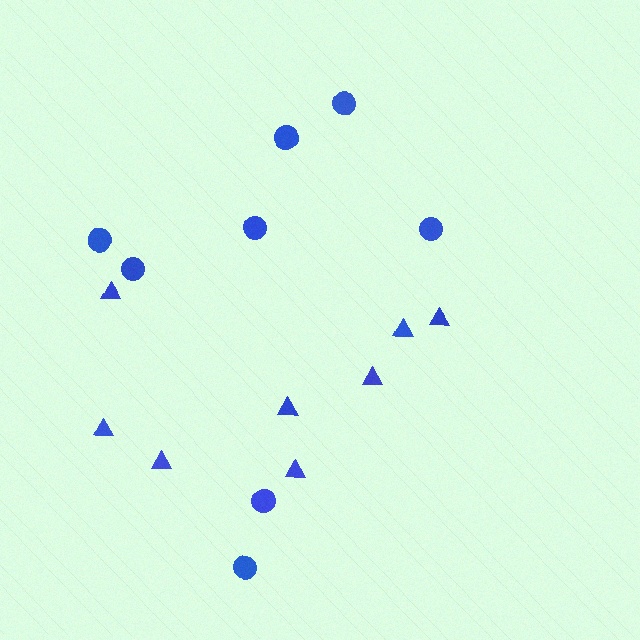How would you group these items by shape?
There are 2 groups: one group of circles (8) and one group of triangles (8).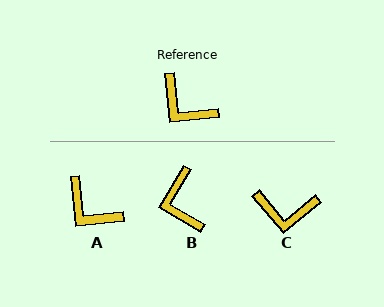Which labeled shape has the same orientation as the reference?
A.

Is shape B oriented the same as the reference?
No, it is off by about 37 degrees.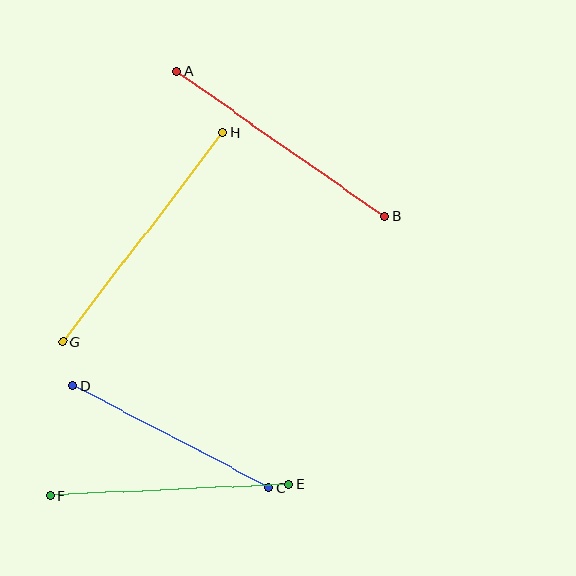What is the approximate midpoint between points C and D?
The midpoint is at approximately (171, 437) pixels.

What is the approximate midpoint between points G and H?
The midpoint is at approximately (143, 237) pixels.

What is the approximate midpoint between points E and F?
The midpoint is at approximately (170, 490) pixels.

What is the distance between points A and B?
The distance is approximately 253 pixels.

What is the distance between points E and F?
The distance is approximately 239 pixels.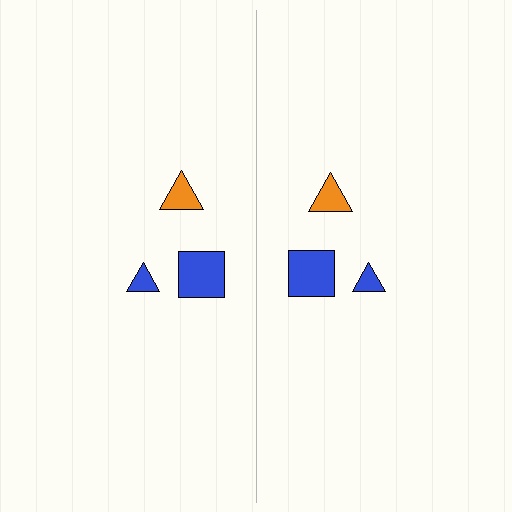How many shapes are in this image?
There are 6 shapes in this image.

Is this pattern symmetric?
Yes, this pattern has bilateral (reflection) symmetry.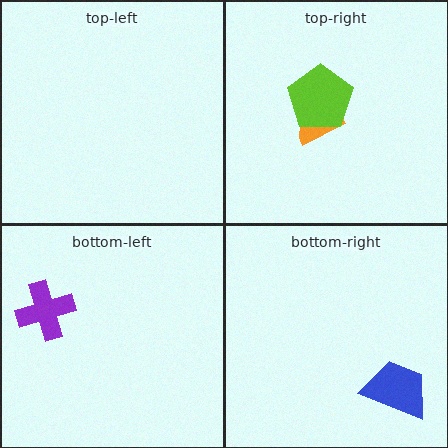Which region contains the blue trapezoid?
The bottom-right region.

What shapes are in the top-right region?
The orange semicircle, the lime pentagon.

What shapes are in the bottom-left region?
The purple cross.